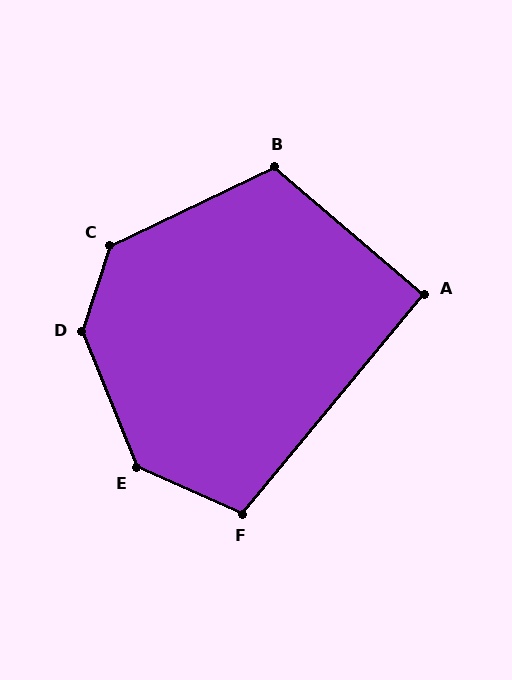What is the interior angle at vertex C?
Approximately 133 degrees (obtuse).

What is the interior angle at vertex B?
Approximately 114 degrees (obtuse).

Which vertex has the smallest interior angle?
A, at approximately 91 degrees.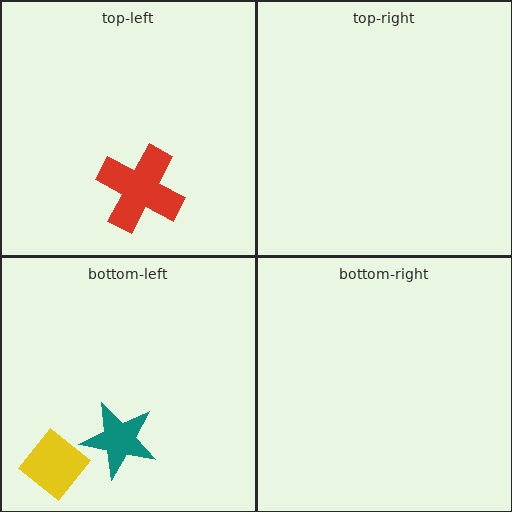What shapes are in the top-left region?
The red cross.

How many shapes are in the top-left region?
1.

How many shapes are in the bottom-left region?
2.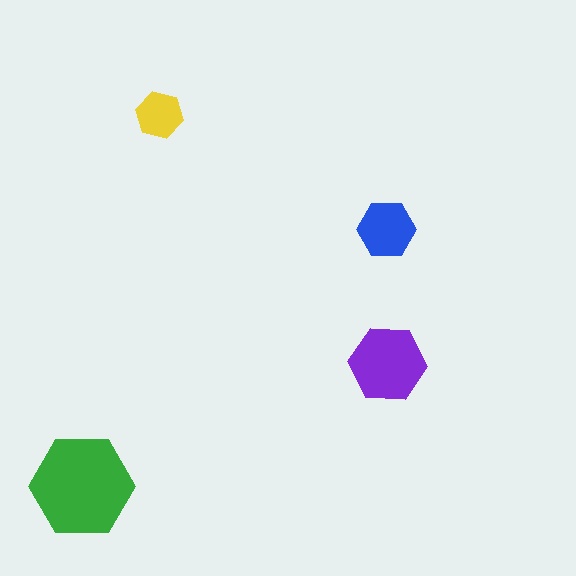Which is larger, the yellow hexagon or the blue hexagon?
The blue one.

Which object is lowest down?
The green hexagon is bottommost.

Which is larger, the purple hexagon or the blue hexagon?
The purple one.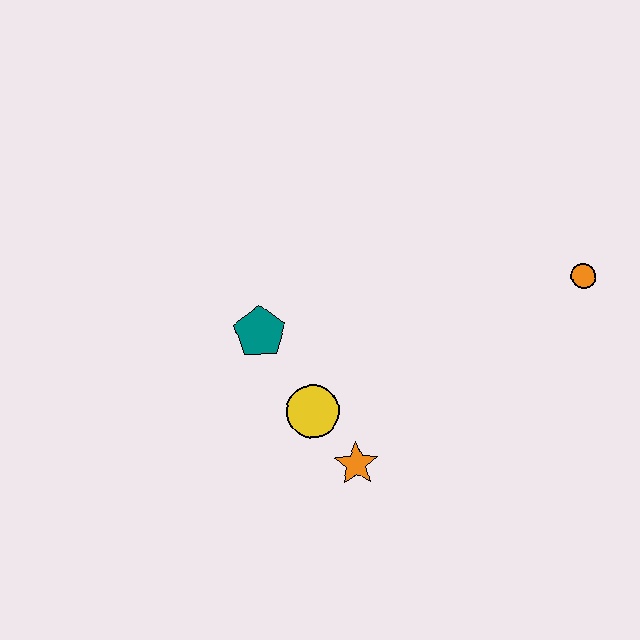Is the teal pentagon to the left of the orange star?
Yes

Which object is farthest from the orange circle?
The teal pentagon is farthest from the orange circle.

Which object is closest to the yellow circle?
The orange star is closest to the yellow circle.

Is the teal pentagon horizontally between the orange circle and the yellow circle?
No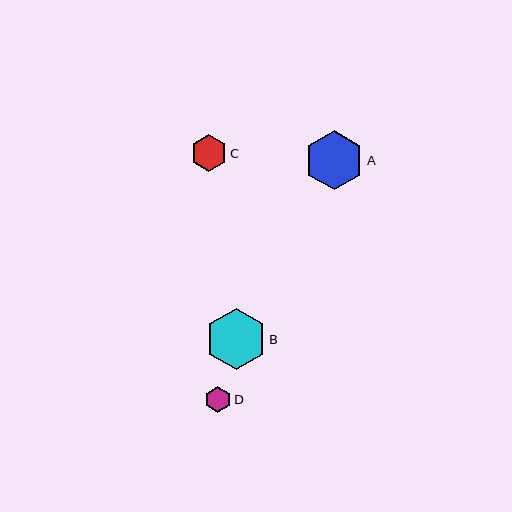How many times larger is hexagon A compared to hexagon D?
Hexagon A is approximately 2.3 times the size of hexagon D.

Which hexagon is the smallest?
Hexagon D is the smallest with a size of approximately 26 pixels.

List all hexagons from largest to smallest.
From largest to smallest: B, A, C, D.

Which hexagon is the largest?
Hexagon B is the largest with a size of approximately 61 pixels.